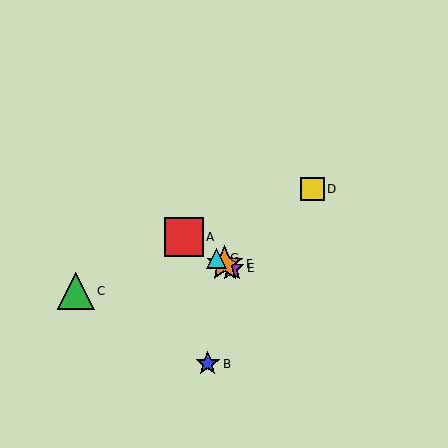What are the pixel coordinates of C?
Object C is at (76, 291).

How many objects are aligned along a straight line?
4 objects (A, E, F, G) are aligned along a straight line.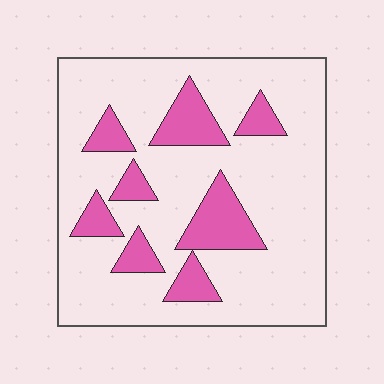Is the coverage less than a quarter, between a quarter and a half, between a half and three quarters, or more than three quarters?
Less than a quarter.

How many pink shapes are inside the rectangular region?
8.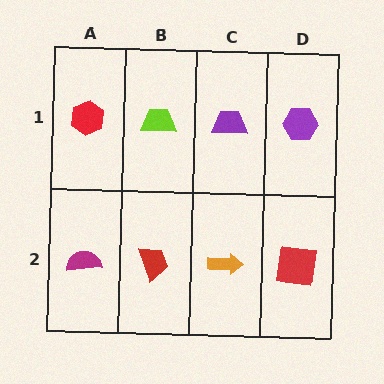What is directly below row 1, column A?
A magenta semicircle.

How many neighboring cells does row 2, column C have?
3.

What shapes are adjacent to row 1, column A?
A magenta semicircle (row 2, column A), a lime trapezoid (row 1, column B).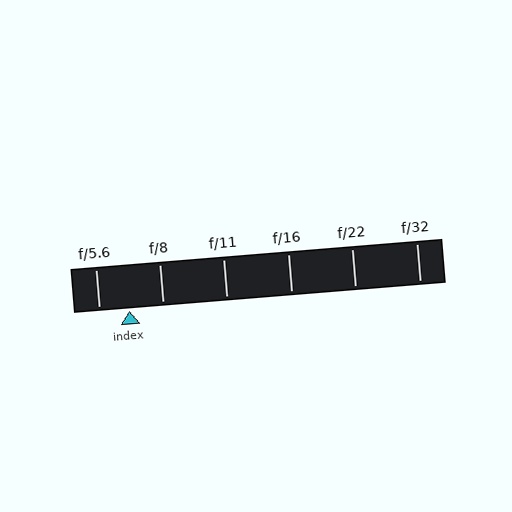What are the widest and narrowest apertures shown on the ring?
The widest aperture shown is f/5.6 and the narrowest is f/32.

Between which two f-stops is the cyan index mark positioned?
The index mark is between f/5.6 and f/8.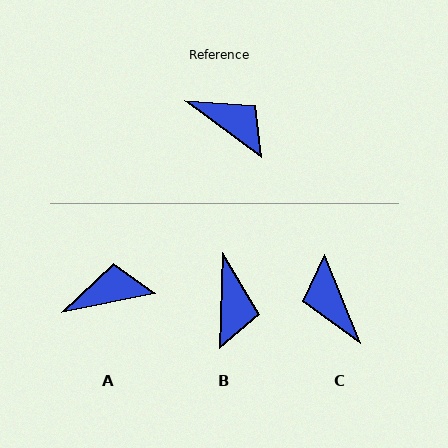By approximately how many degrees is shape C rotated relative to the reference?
Approximately 149 degrees counter-clockwise.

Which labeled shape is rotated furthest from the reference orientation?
C, about 149 degrees away.